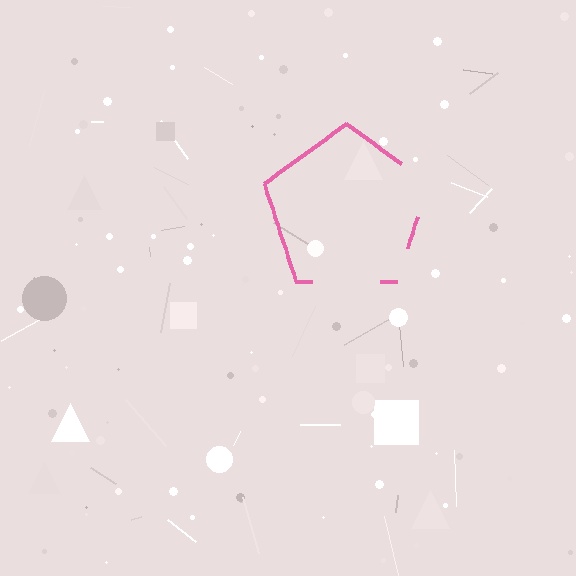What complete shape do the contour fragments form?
The contour fragments form a pentagon.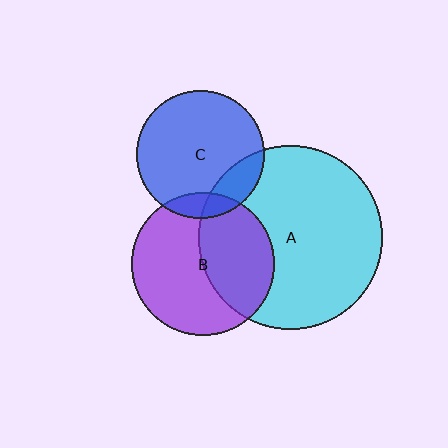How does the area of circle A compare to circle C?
Approximately 2.1 times.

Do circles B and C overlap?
Yes.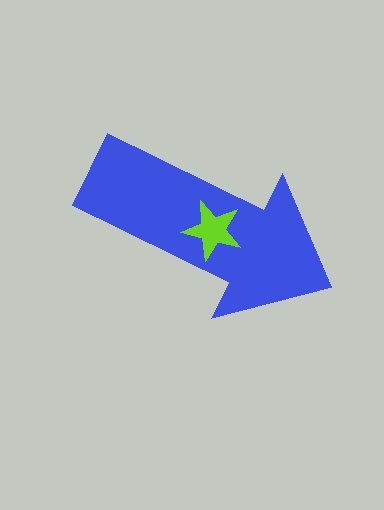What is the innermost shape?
The lime star.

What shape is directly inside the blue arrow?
The lime star.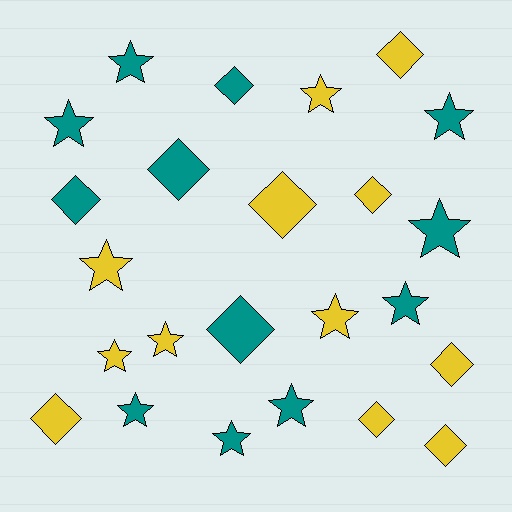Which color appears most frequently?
Yellow, with 12 objects.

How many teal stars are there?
There are 8 teal stars.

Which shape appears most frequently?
Star, with 13 objects.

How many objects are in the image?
There are 24 objects.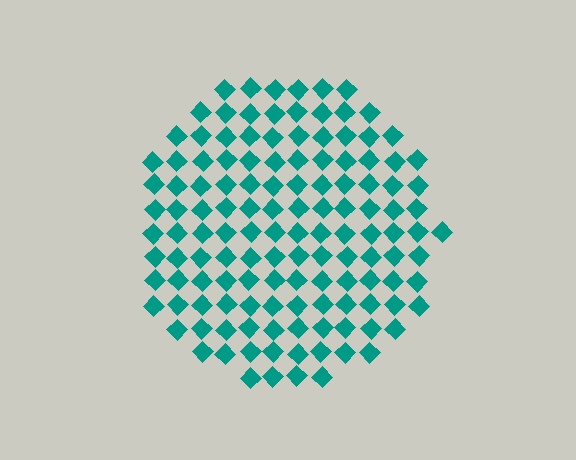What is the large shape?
The large shape is a circle.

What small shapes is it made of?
It is made of small diamonds.